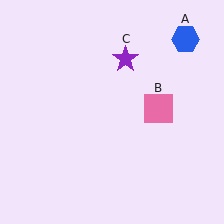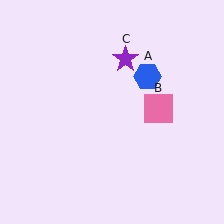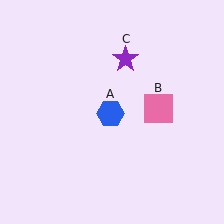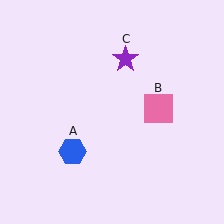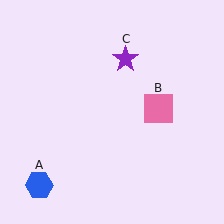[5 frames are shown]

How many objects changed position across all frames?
1 object changed position: blue hexagon (object A).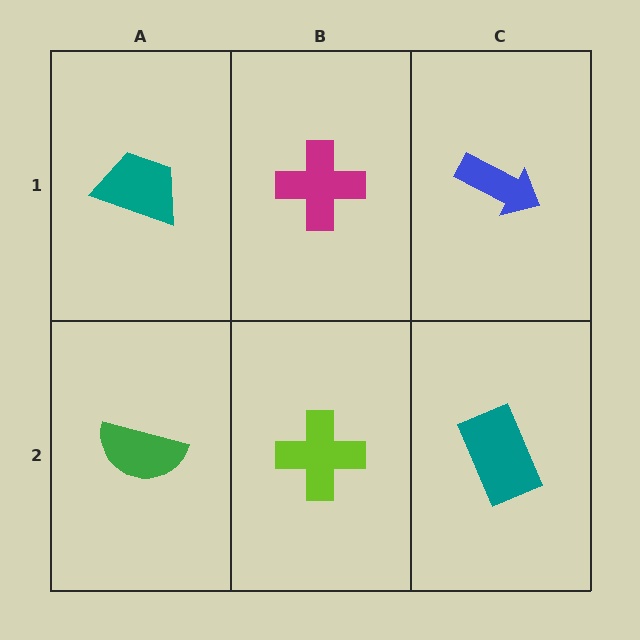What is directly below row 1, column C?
A teal rectangle.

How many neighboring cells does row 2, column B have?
3.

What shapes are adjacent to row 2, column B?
A magenta cross (row 1, column B), a green semicircle (row 2, column A), a teal rectangle (row 2, column C).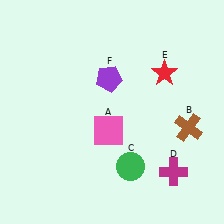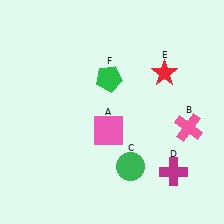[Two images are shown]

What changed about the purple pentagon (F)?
In Image 1, F is purple. In Image 2, it changed to green.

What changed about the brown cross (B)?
In Image 1, B is brown. In Image 2, it changed to pink.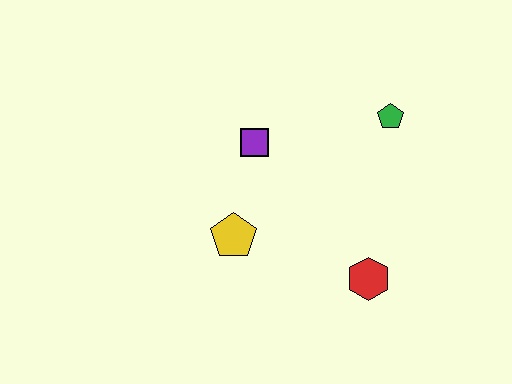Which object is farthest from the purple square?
The red hexagon is farthest from the purple square.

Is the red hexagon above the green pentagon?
No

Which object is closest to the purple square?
The yellow pentagon is closest to the purple square.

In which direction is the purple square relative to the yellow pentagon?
The purple square is above the yellow pentagon.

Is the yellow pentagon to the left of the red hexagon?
Yes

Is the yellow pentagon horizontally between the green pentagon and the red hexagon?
No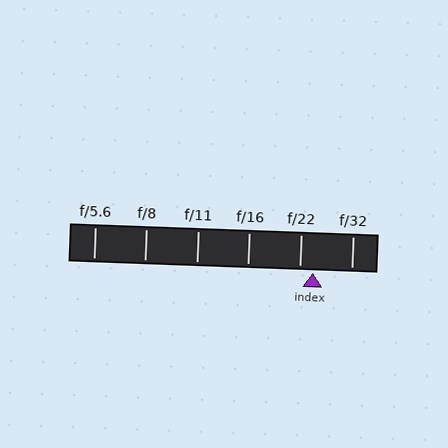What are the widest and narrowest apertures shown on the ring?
The widest aperture shown is f/5.6 and the narrowest is f/32.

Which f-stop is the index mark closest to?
The index mark is closest to f/22.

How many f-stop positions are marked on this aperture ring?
There are 6 f-stop positions marked.